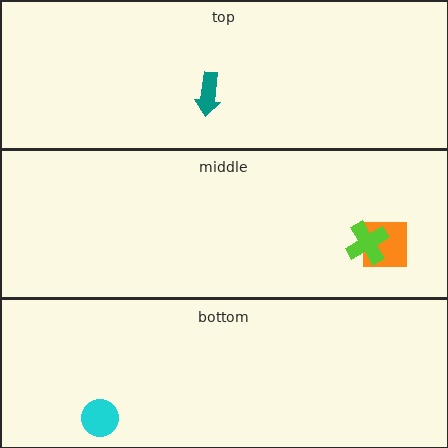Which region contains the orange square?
The middle region.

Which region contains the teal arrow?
The top region.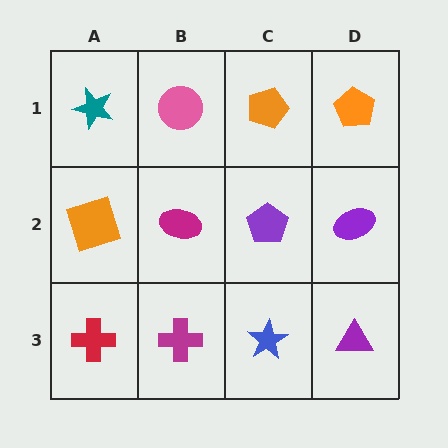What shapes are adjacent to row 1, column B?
A magenta ellipse (row 2, column B), a teal star (row 1, column A), an orange pentagon (row 1, column C).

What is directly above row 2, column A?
A teal star.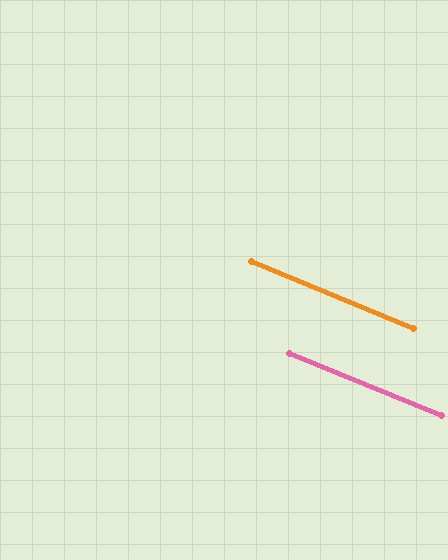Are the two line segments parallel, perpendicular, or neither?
Parallel — their directions differ by only 0.1°.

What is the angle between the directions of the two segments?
Approximately 0 degrees.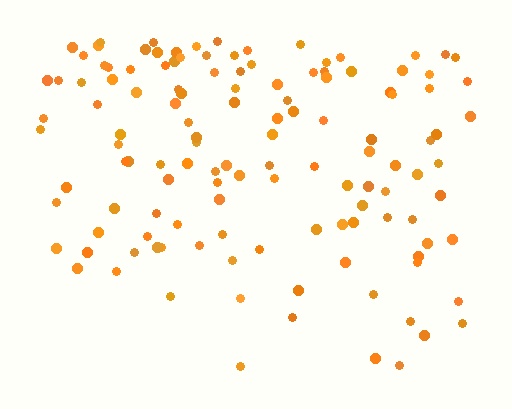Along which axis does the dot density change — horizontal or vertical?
Vertical.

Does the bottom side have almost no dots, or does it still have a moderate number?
Still a moderate number, just noticeably fewer than the top.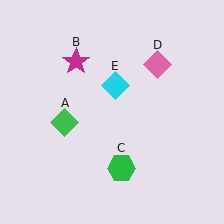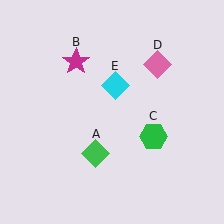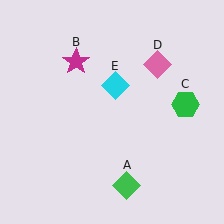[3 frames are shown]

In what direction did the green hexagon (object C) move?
The green hexagon (object C) moved up and to the right.